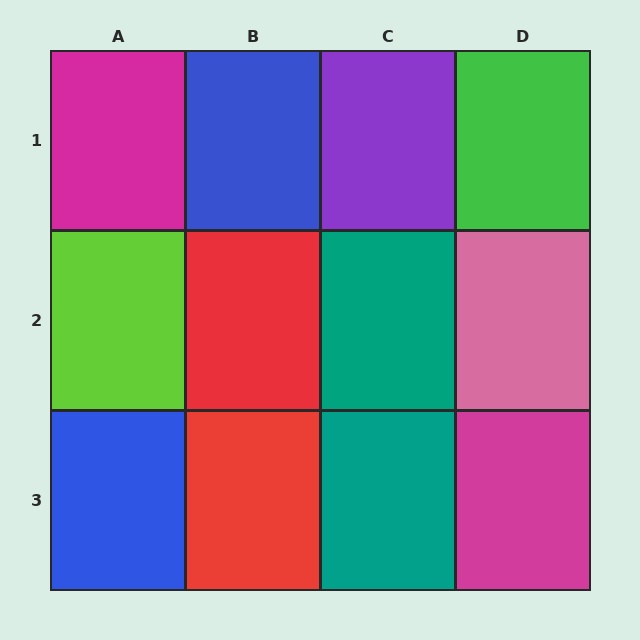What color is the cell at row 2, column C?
Teal.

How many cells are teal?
2 cells are teal.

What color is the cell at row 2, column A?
Lime.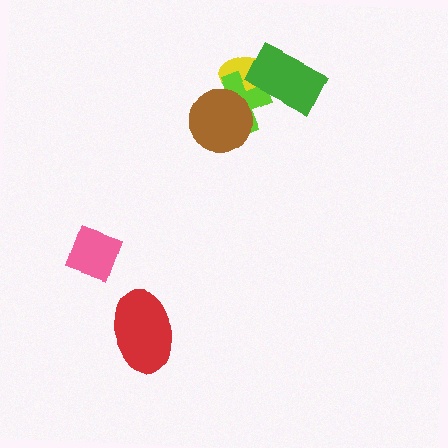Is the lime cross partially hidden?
Yes, it is partially covered by another shape.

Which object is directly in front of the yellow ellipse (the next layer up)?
The lime cross is directly in front of the yellow ellipse.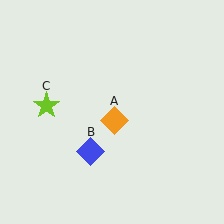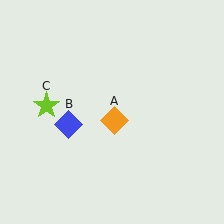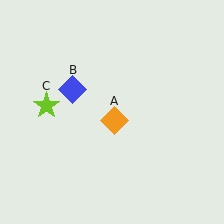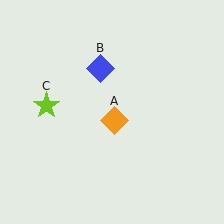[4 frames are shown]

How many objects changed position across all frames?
1 object changed position: blue diamond (object B).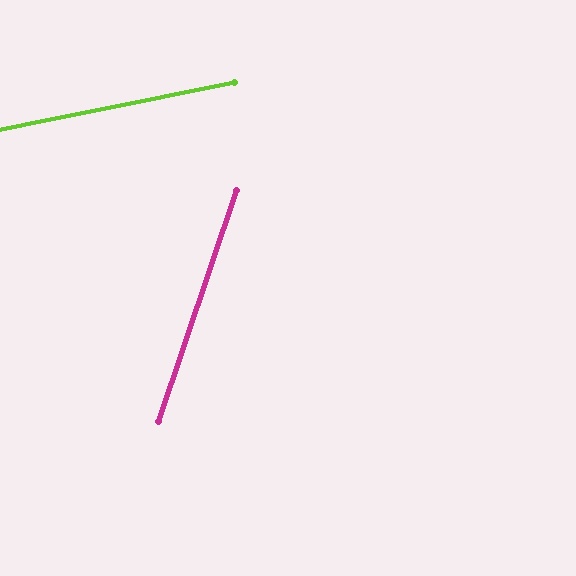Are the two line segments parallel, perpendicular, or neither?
Neither parallel nor perpendicular — they differ by about 60°.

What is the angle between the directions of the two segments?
Approximately 60 degrees.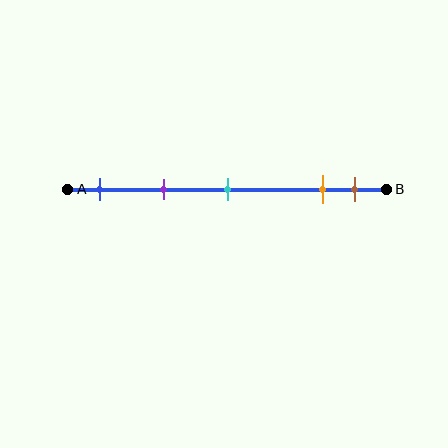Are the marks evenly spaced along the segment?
No, the marks are not evenly spaced.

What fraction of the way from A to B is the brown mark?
The brown mark is approximately 90% (0.9) of the way from A to B.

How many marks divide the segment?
There are 5 marks dividing the segment.